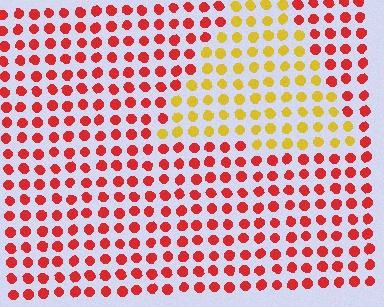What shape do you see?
I see a triangle.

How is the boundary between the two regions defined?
The boundary is defined purely by a slight shift in hue (about 53 degrees). Spacing, size, and orientation are identical on both sides.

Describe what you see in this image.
The image is filled with small red elements in a uniform arrangement. A triangle-shaped region is visible where the elements are tinted to a slightly different hue, forming a subtle color boundary.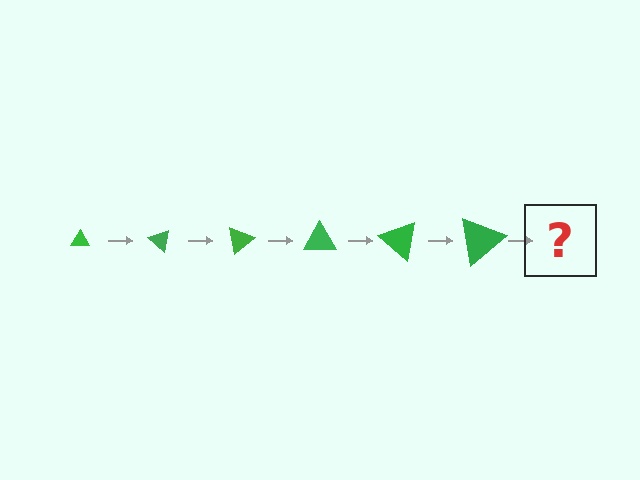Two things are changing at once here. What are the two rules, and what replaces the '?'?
The two rules are that the triangle grows larger each step and it rotates 40 degrees each step. The '?' should be a triangle, larger than the previous one and rotated 240 degrees from the start.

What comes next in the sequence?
The next element should be a triangle, larger than the previous one and rotated 240 degrees from the start.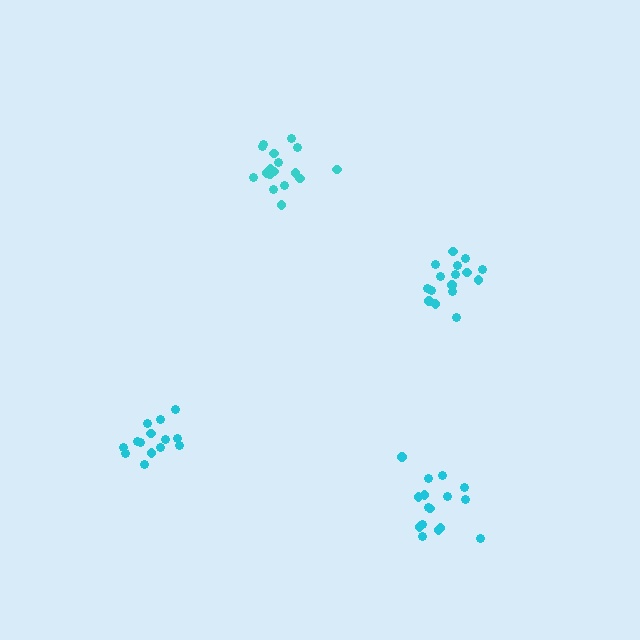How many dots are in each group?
Group 1: 16 dots, Group 2: 14 dots, Group 3: 16 dots, Group 4: 17 dots (63 total).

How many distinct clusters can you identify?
There are 4 distinct clusters.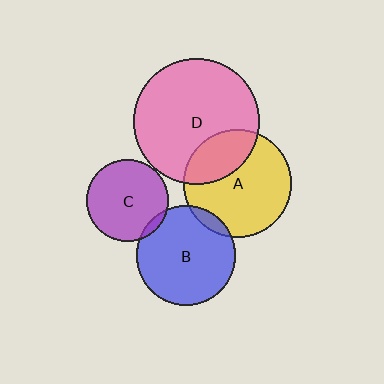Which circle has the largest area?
Circle D (pink).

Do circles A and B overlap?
Yes.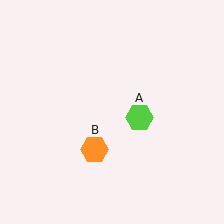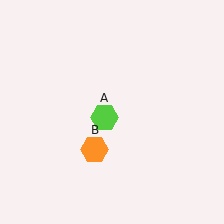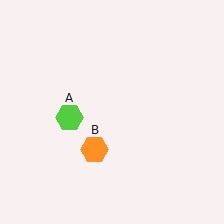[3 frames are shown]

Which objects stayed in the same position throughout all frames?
Orange hexagon (object B) remained stationary.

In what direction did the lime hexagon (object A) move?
The lime hexagon (object A) moved left.